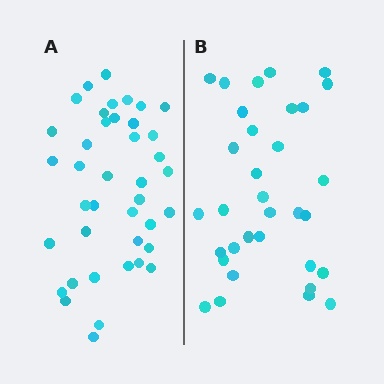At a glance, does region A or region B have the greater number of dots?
Region A (the left region) has more dots.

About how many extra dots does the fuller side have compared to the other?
Region A has roughly 8 or so more dots than region B.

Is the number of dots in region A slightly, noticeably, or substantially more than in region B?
Region A has only slightly more — the two regions are fairly close. The ratio is roughly 1.2 to 1.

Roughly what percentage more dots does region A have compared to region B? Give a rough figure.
About 20% more.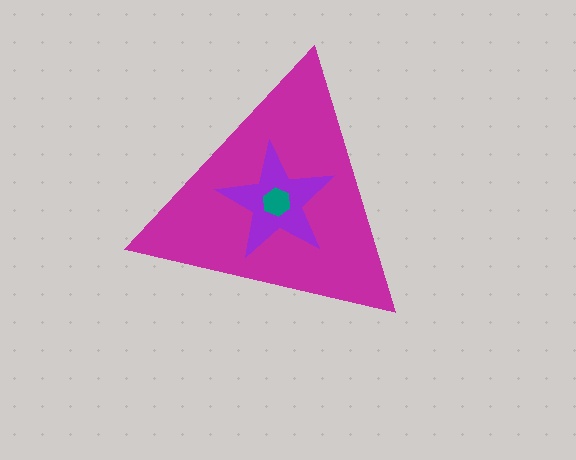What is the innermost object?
The teal hexagon.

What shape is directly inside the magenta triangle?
The purple star.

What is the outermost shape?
The magenta triangle.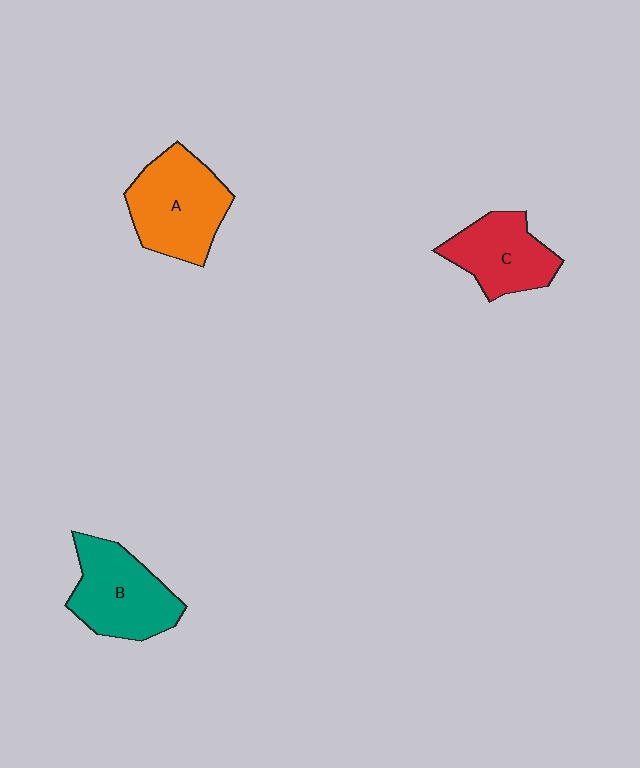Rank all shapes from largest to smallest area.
From largest to smallest: A (orange), B (teal), C (red).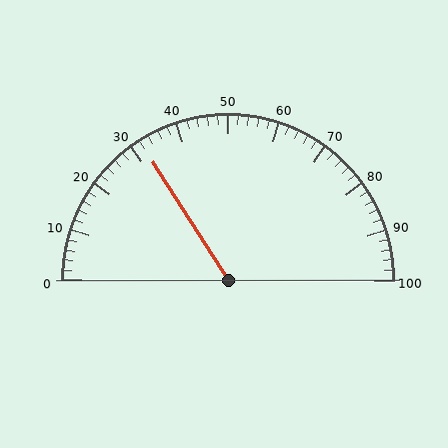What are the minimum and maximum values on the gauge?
The gauge ranges from 0 to 100.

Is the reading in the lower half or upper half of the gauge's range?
The reading is in the lower half of the range (0 to 100).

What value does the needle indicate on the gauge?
The needle indicates approximately 32.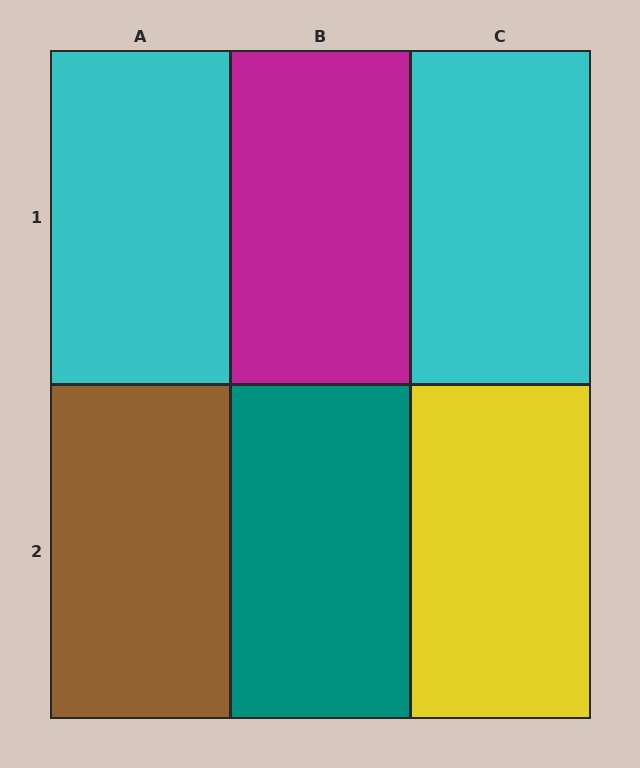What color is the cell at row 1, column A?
Cyan.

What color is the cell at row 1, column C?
Cyan.